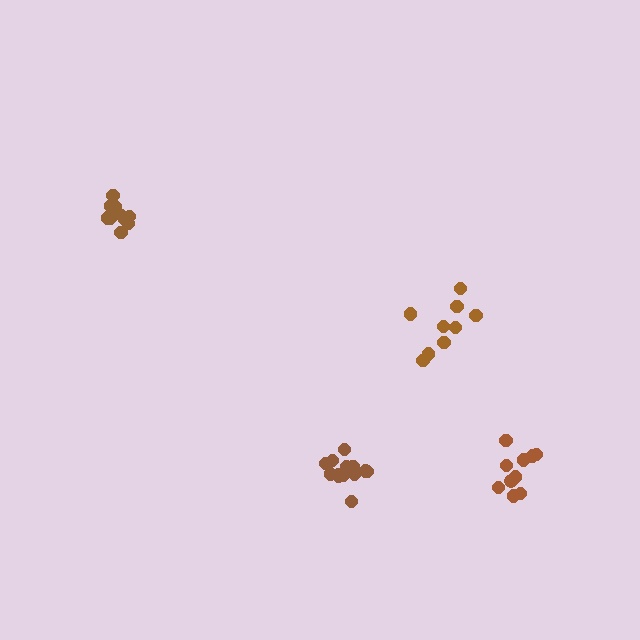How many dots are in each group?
Group 1: 10 dots, Group 2: 9 dots, Group 3: 14 dots, Group 4: 11 dots (44 total).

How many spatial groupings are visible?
There are 4 spatial groupings.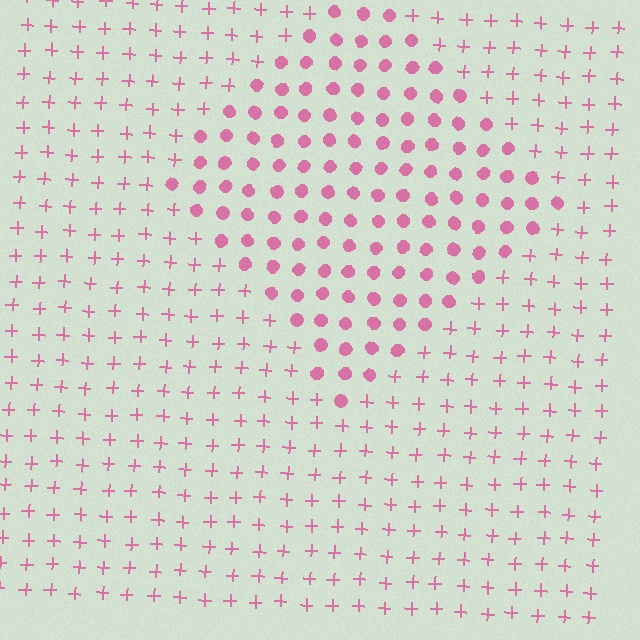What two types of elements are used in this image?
The image uses circles inside the diamond region and plus signs outside it.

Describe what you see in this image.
The image is filled with small pink elements arranged in a uniform grid. A diamond-shaped region contains circles, while the surrounding area contains plus signs. The boundary is defined purely by the change in element shape.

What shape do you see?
I see a diamond.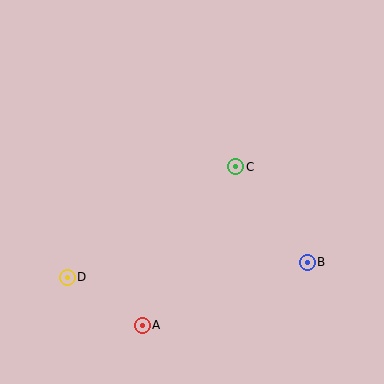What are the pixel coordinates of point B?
Point B is at (307, 262).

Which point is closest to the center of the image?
Point C at (236, 167) is closest to the center.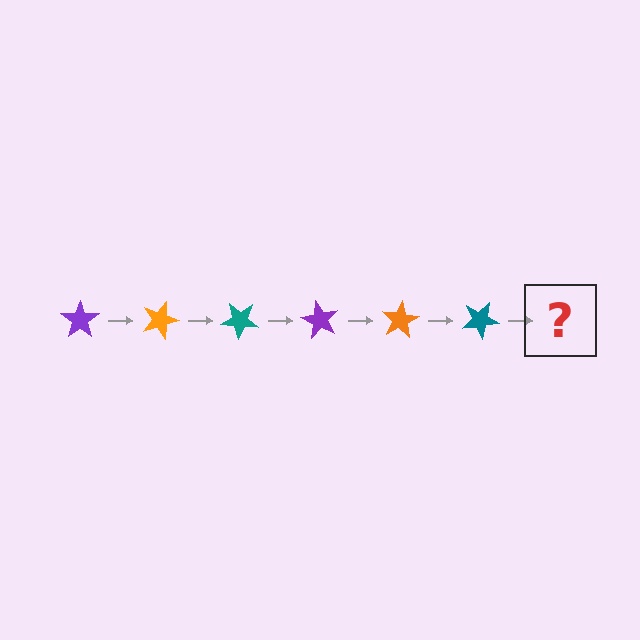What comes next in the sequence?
The next element should be a purple star, rotated 120 degrees from the start.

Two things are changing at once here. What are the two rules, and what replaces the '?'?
The two rules are that it rotates 20 degrees each step and the color cycles through purple, orange, and teal. The '?' should be a purple star, rotated 120 degrees from the start.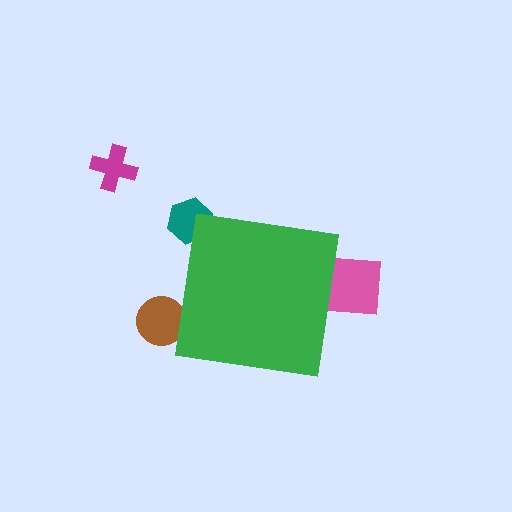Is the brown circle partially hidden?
Yes, the brown circle is partially hidden behind the green square.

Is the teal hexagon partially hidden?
Yes, the teal hexagon is partially hidden behind the green square.